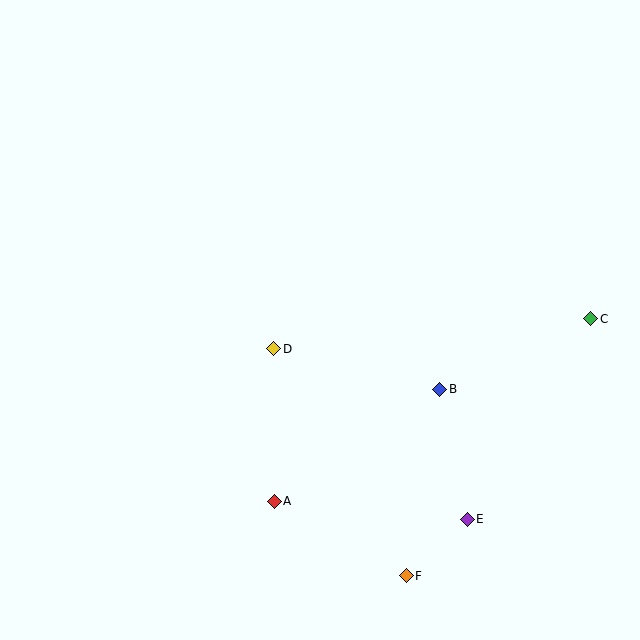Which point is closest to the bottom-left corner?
Point A is closest to the bottom-left corner.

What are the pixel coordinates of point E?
Point E is at (467, 519).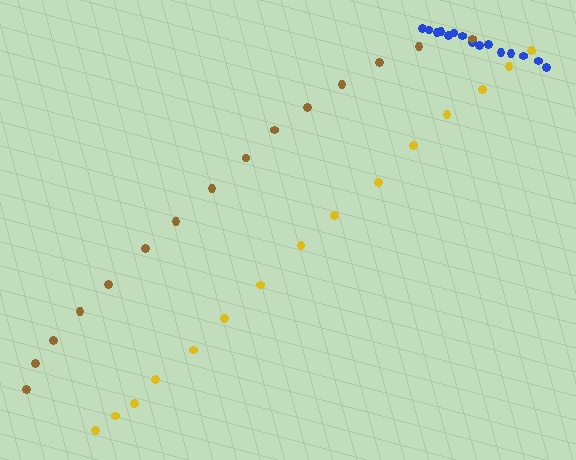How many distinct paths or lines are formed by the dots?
There are 3 distinct paths.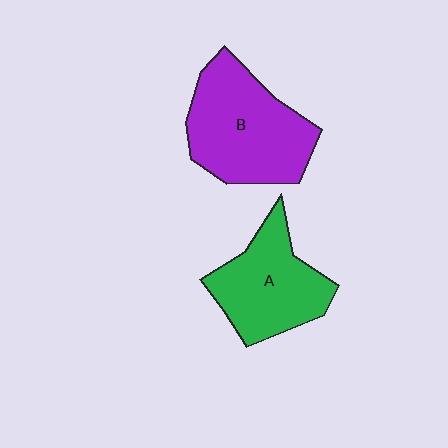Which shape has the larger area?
Shape B (purple).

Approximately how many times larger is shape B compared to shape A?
Approximately 1.2 times.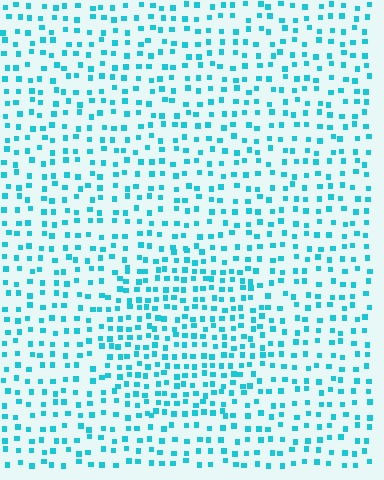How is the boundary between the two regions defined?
The boundary is defined by a change in element density (approximately 1.6x ratio). All elements are the same color, size, and shape.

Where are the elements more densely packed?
The elements are more densely packed inside the circle boundary.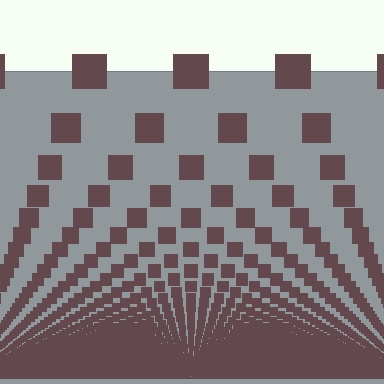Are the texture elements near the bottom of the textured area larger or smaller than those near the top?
Smaller. The gradient is inverted — elements near the bottom are smaller and denser.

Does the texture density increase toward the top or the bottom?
Density increases toward the bottom.